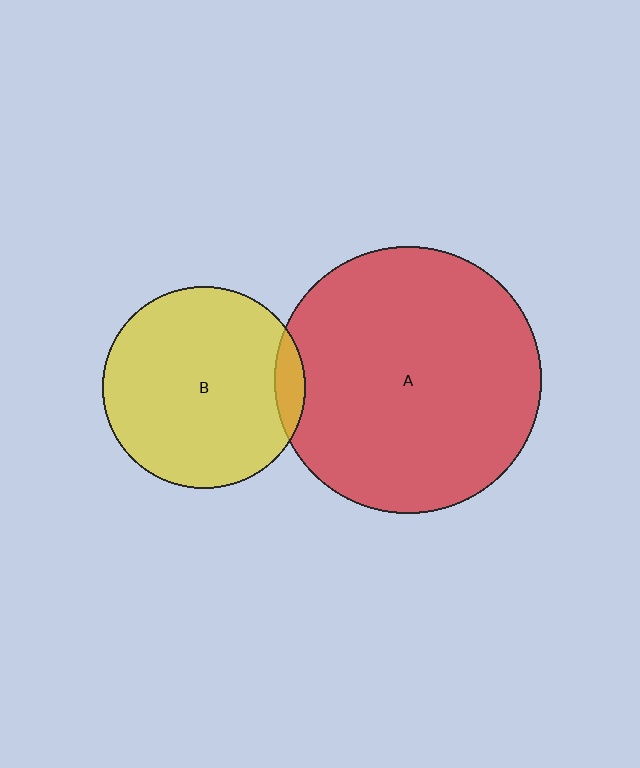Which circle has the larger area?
Circle A (red).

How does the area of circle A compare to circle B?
Approximately 1.7 times.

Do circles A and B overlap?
Yes.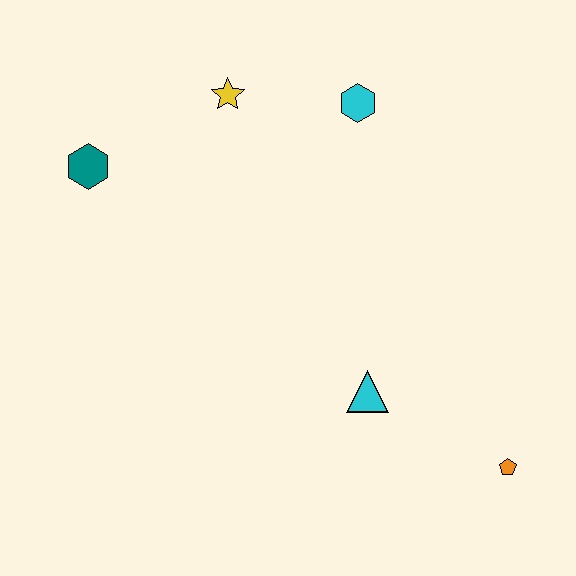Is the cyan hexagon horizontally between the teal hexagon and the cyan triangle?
Yes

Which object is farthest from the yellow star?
The orange pentagon is farthest from the yellow star.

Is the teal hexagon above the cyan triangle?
Yes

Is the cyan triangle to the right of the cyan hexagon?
Yes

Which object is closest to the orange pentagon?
The cyan triangle is closest to the orange pentagon.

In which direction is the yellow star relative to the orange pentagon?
The yellow star is above the orange pentagon.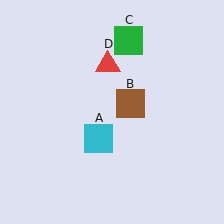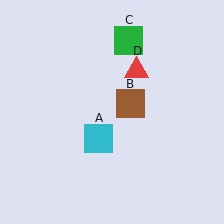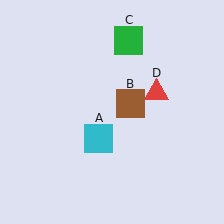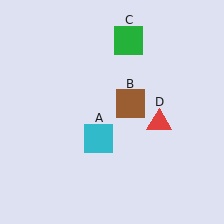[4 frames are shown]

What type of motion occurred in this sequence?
The red triangle (object D) rotated clockwise around the center of the scene.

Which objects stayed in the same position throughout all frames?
Cyan square (object A) and brown square (object B) and green square (object C) remained stationary.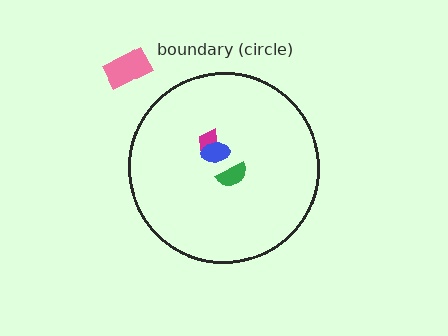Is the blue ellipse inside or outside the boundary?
Inside.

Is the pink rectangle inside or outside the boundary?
Outside.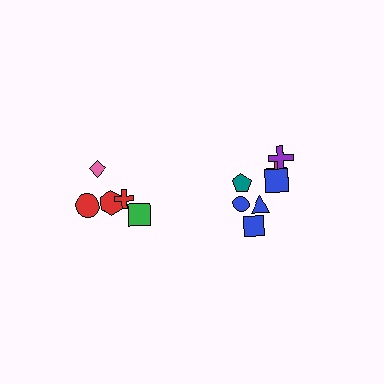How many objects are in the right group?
There are 7 objects.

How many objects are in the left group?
There are 5 objects.